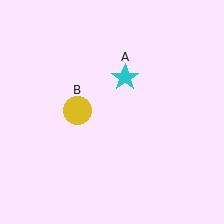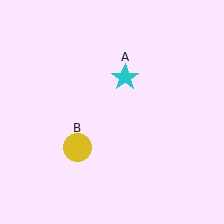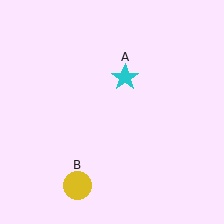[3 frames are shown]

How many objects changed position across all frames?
1 object changed position: yellow circle (object B).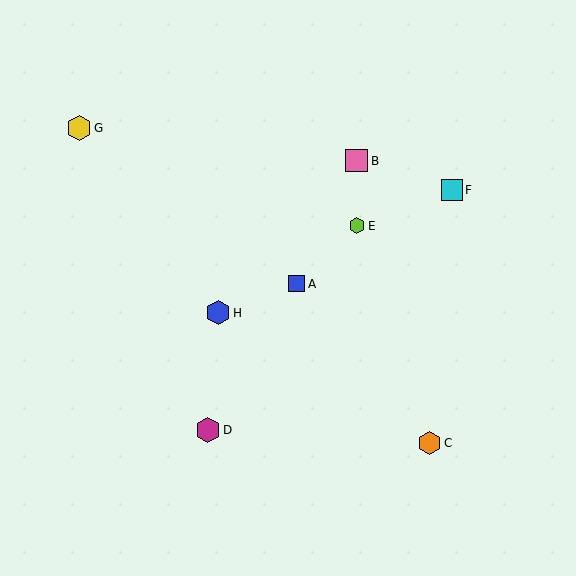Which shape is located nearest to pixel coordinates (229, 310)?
The blue hexagon (labeled H) at (218, 313) is nearest to that location.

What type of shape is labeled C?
Shape C is an orange hexagon.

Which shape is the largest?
The yellow hexagon (labeled G) is the largest.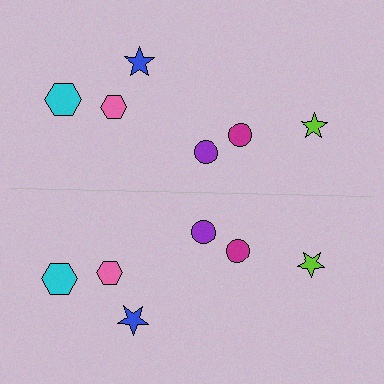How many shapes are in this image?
There are 12 shapes in this image.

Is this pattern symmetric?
Yes, this pattern has bilateral (reflection) symmetry.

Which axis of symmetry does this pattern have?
The pattern has a horizontal axis of symmetry running through the center of the image.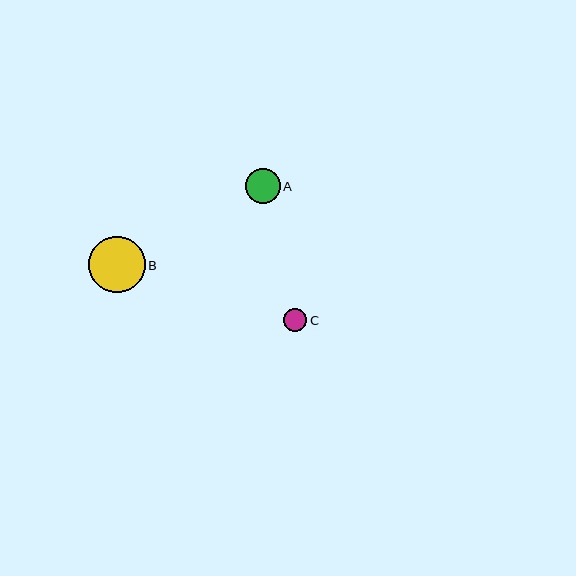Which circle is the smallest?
Circle C is the smallest with a size of approximately 23 pixels.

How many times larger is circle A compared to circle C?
Circle A is approximately 1.5 times the size of circle C.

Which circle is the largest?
Circle B is the largest with a size of approximately 57 pixels.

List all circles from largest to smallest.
From largest to smallest: B, A, C.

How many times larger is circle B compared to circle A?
Circle B is approximately 1.6 times the size of circle A.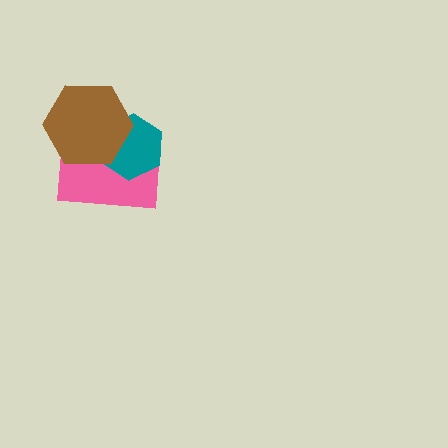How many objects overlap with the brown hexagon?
2 objects overlap with the brown hexagon.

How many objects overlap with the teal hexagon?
2 objects overlap with the teal hexagon.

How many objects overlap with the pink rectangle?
2 objects overlap with the pink rectangle.